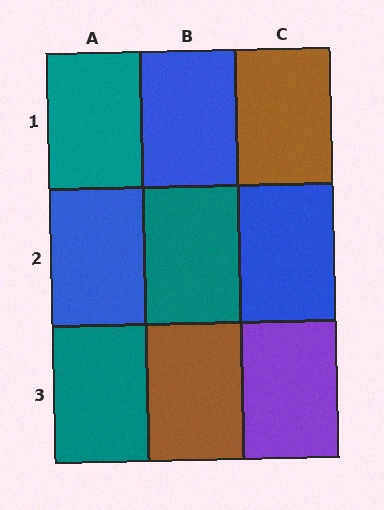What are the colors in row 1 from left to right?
Teal, blue, brown.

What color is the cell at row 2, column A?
Blue.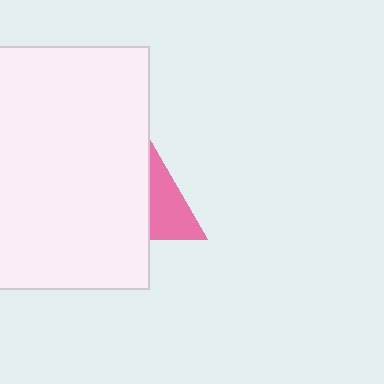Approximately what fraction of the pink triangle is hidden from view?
Roughly 58% of the pink triangle is hidden behind the white rectangle.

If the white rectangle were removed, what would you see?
You would see the complete pink triangle.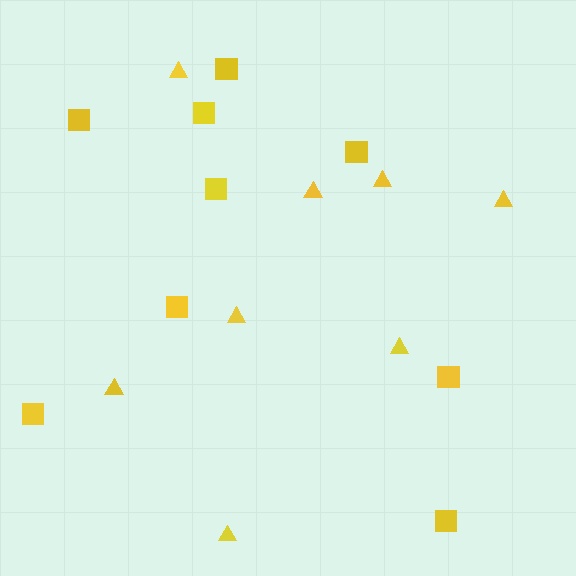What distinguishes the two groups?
There are 2 groups: one group of triangles (8) and one group of squares (9).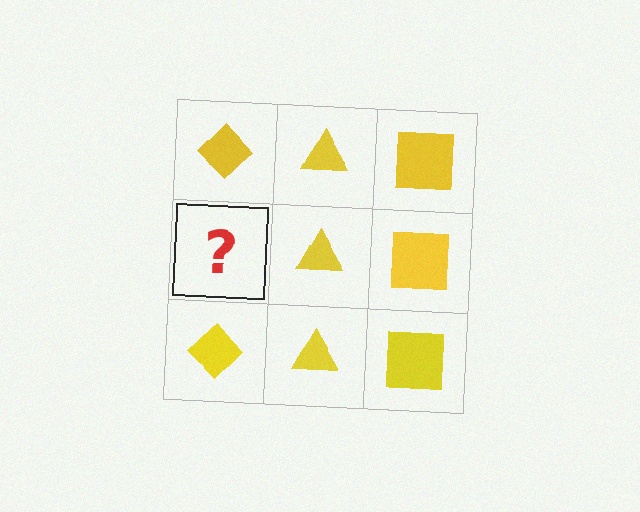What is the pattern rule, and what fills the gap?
The rule is that each column has a consistent shape. The gap should be filled with a yellow diamond.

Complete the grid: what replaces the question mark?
The question mark should be replaced with a yellow diamond.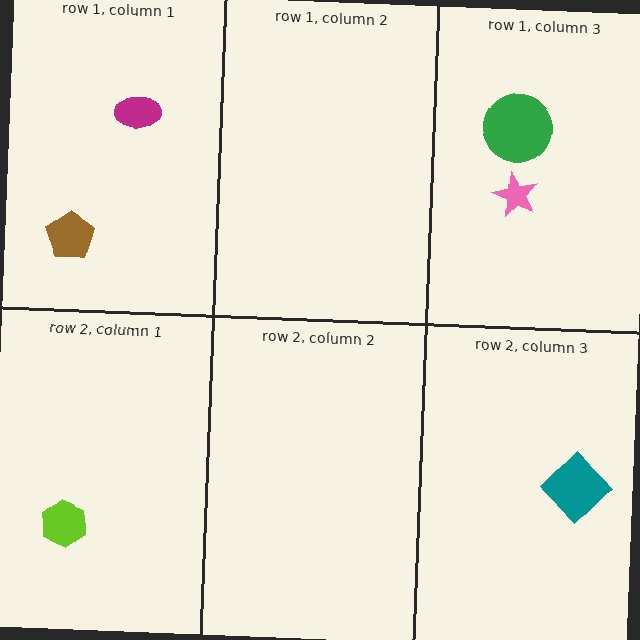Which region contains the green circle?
The row 1, column 3 region.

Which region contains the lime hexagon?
The row 2, column 1 region.